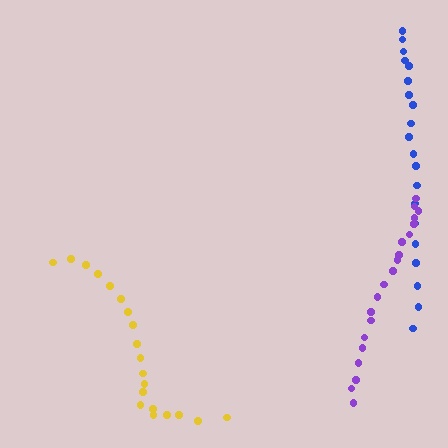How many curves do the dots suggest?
There are 3 distinct paths.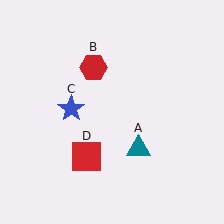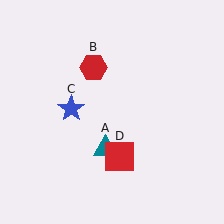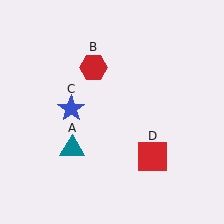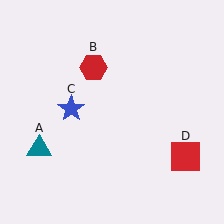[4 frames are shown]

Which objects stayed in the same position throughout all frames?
Red hexagon (object B) and blue star (object C) remained stationary.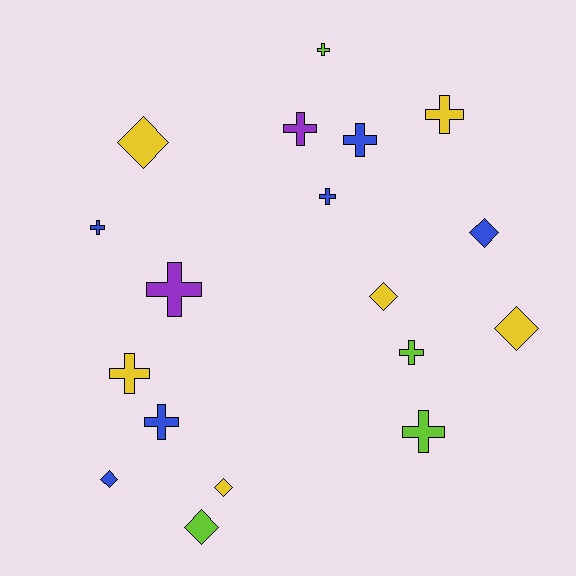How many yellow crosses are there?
There are 2 yellow crosses.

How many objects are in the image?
There are 18 objects.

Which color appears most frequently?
Yellow, with 6 objects.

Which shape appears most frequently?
Cross, with 11 objects.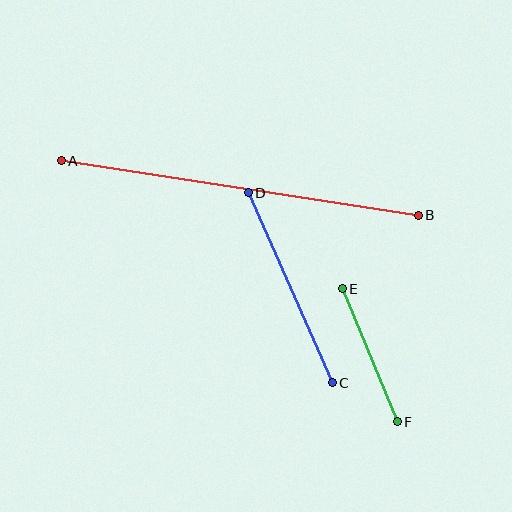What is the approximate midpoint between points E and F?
The midpoint is at approximately (370, 355) pixels.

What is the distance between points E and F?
The distance is approximately 144 pixels.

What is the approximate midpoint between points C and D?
The midpoint is at approximately (290, 288) pixels.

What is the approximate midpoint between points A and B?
The midpoint is at approximately (240, 188) pixels.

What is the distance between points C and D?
The distance is approximately 208 pixels.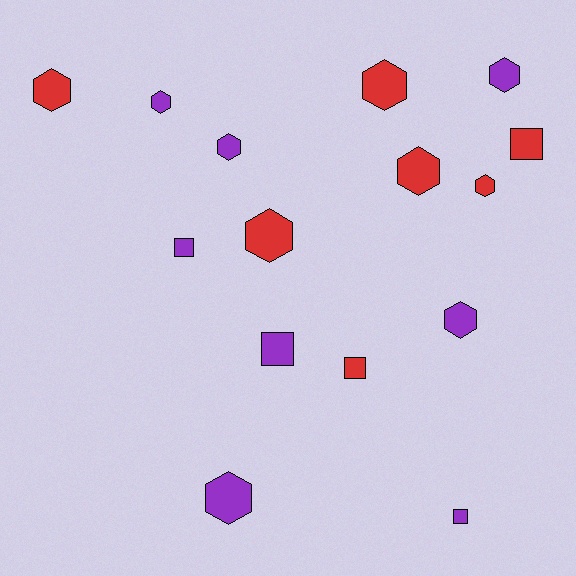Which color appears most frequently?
Purple, with 8 objects.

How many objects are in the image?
There are 15 objects.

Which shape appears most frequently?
Hexagon, with 10 objects.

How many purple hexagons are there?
There are 5 purple hexagons.